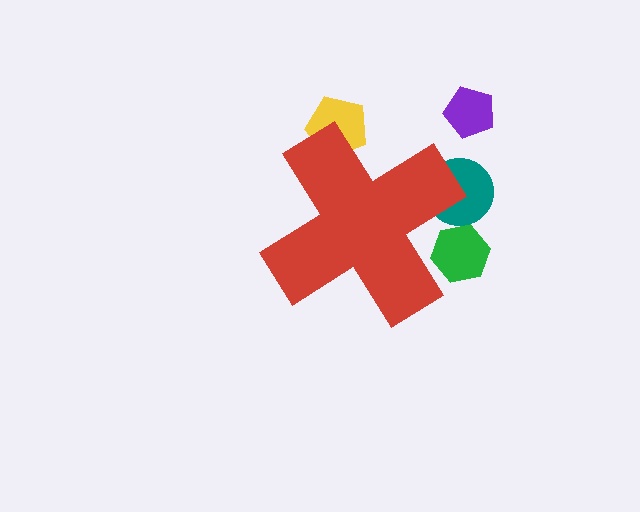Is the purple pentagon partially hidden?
No, the purple pentagon is fully visible.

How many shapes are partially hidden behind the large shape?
3 shapes are partially hidden.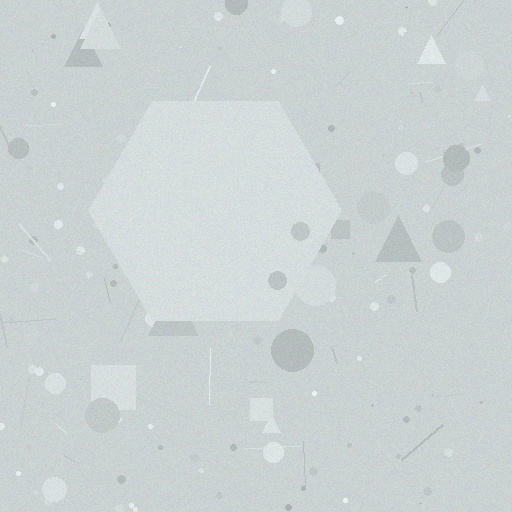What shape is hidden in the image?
A hexagon is hidden in the image.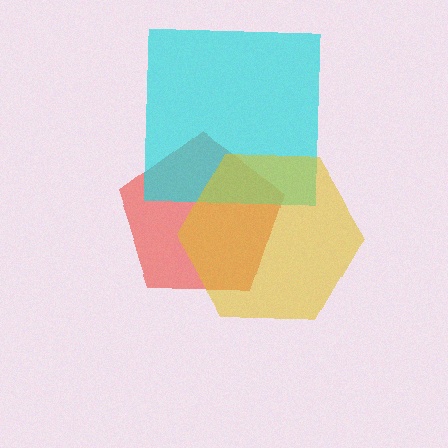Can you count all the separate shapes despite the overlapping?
Yes, there are 3 separate shapes.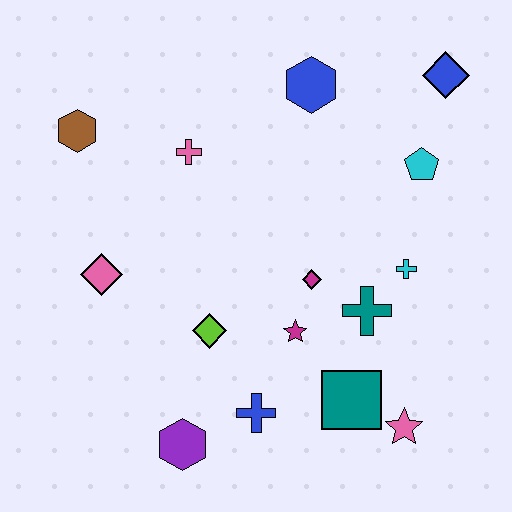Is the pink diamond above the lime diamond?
Yes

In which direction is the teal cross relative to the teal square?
The teal cross is above the teal square.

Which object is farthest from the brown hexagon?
The pink star is farthest from the brown hexagon.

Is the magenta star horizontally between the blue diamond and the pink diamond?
Yes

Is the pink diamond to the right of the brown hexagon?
Yes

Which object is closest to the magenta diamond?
The magenta star is closest to the magenta diamond.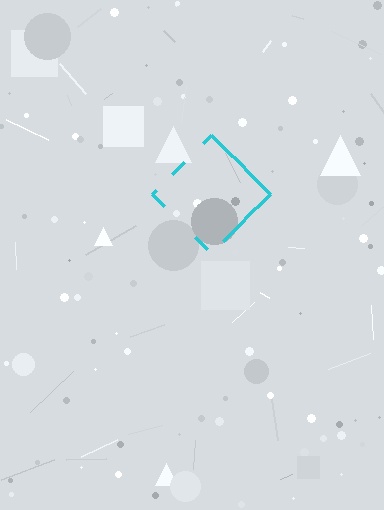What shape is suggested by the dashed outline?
The dashed outline suggests a diamond.